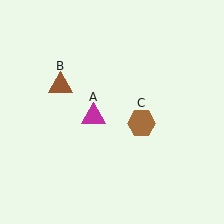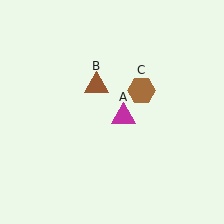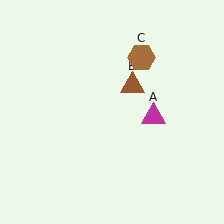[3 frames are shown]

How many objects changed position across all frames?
3 objects changed position: magenta triangle (object A), brown triangle (object B), brown hexagon (object C).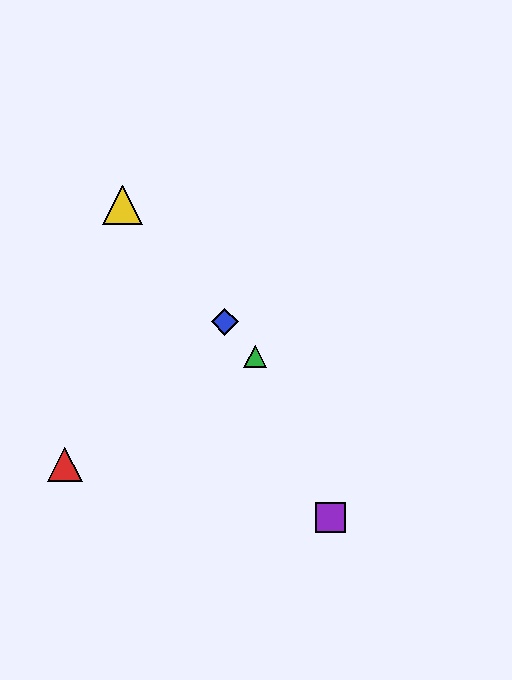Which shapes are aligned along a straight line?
The blue diamond, the green triangle, the yellow triangle are aligned along a straight line.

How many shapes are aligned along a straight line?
3 shapes (the blue diamond, the green triangle, the yellow triangle) are aligned along a straight line.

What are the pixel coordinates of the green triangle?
The green triangle is at (255, 356).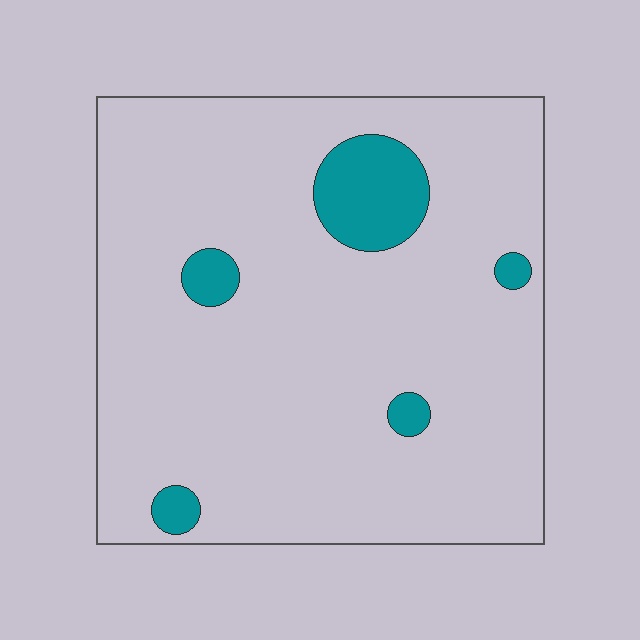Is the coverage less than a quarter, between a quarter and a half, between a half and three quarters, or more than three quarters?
Less than a quarter.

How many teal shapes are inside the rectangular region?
5.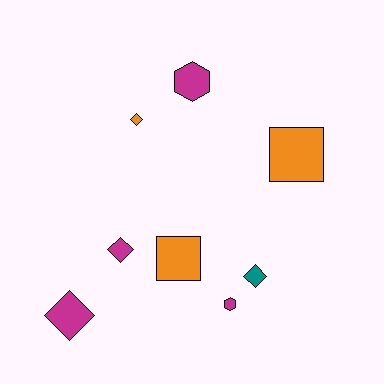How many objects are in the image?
There are 8 objects.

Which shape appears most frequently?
Diamond, with 4 objects.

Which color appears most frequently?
Magenta, with 4 objects.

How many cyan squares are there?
There are no cyan squares.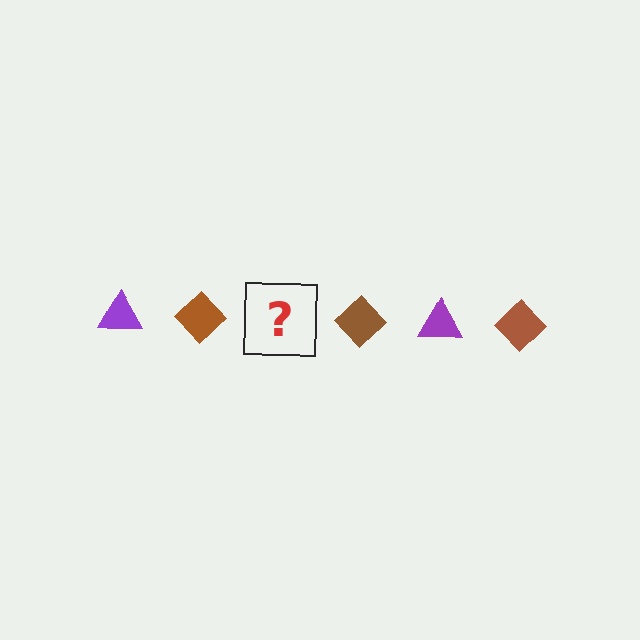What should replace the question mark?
The question mark should be replaced with a purple triangle.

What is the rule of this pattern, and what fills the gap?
The rule is that the pattern alternates between purple triangle and brown diamond. The gap should be filled with a purple triangle.